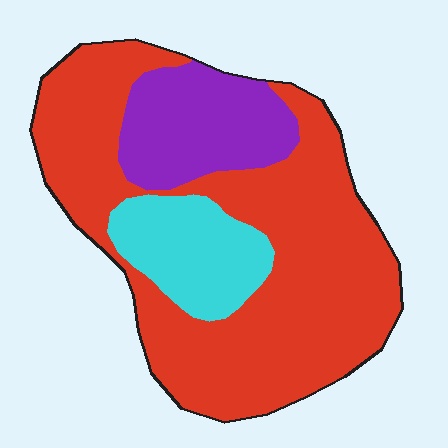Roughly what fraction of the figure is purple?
Purple takes up about one sixth (1/6) of the figure.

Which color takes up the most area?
Red, at roughly 65%.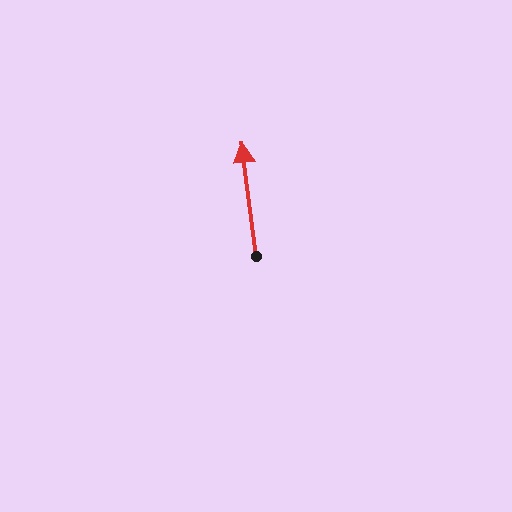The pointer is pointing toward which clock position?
Roughly 12 o'clock.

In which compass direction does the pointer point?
North.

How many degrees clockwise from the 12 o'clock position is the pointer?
Approximately 353 degrees.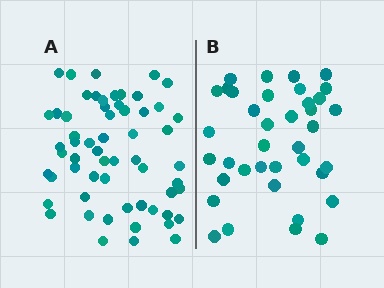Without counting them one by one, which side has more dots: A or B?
Region A (the left region) has more dots.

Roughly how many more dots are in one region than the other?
Region A has approximately 20 more dots than region B.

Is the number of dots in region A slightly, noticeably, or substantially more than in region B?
Region A has substantially more. The ratio is roughly 1.6 to 1.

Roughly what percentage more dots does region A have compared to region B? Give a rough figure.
About 55% more.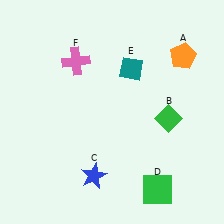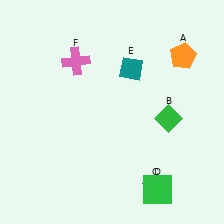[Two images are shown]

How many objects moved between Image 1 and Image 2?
1 object moved between the two images.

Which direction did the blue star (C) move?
The blue star (C) moved right.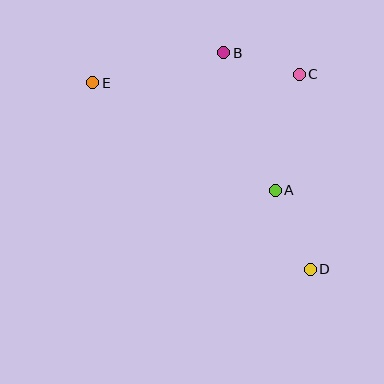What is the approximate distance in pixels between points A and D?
The distance between A and D is approximately 86 pixels.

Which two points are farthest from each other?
Points D and E are farthest from each other.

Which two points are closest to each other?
Points B and C are closest to each other.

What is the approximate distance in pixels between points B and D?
The distance between B and D is approximately 233 pixels.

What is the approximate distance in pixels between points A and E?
The distance between A and E is approximately 212 pixels.